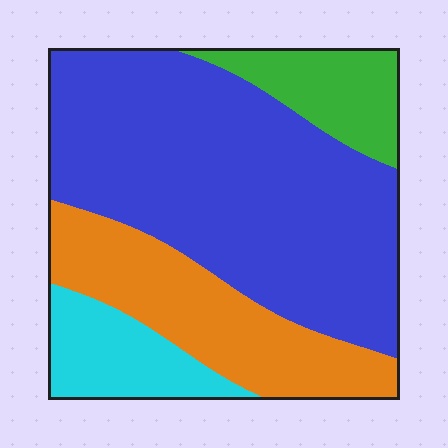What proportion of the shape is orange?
Orange takes up less than a quarter of the shape.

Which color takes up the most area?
Blue, at roughly 55%.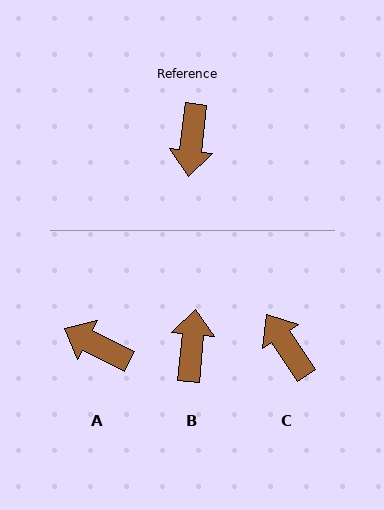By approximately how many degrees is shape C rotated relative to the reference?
Approximately 140 degrees clockwise.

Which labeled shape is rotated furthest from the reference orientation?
B, about 179 degrees away.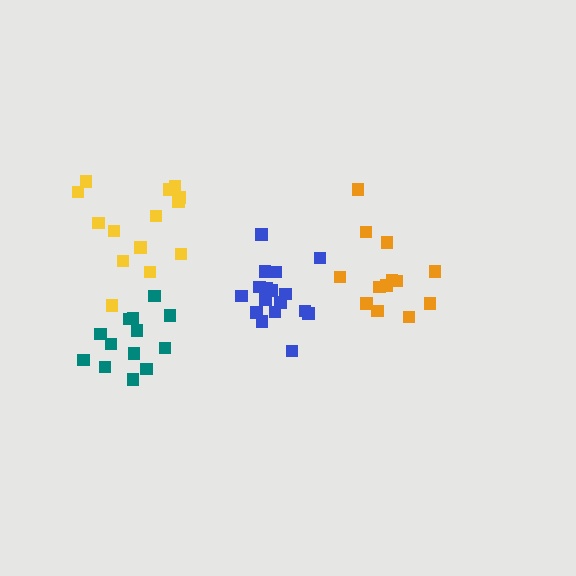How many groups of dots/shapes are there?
There are 4 groups.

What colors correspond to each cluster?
The clusters are colored: teal, yellow, orange, blue.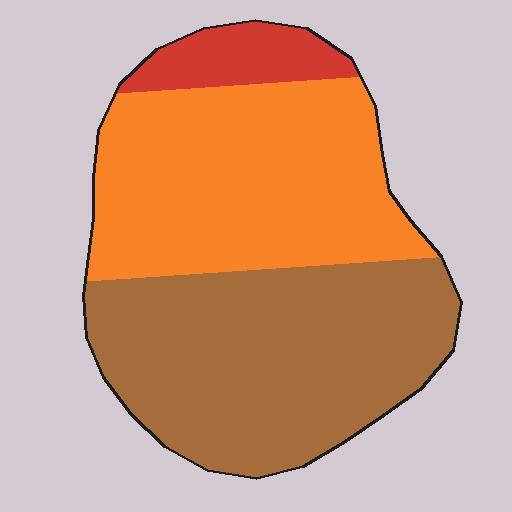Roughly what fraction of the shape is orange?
Orange covers roughly 45% of the shape.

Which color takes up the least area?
Red, at roughly 10%.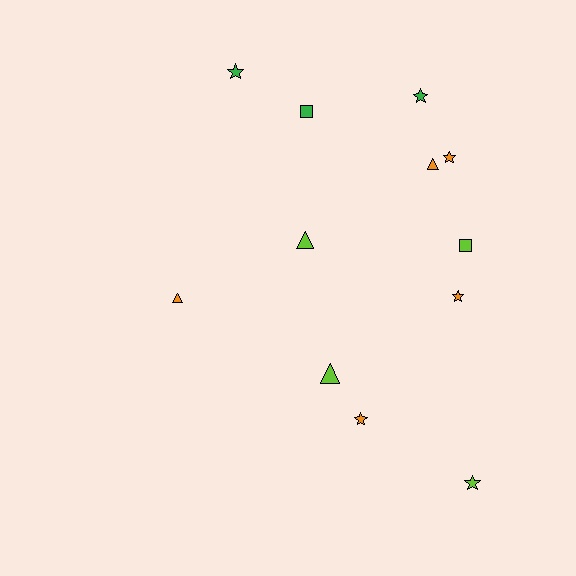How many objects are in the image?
There are 12 objects.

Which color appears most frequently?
Orange, with 5 objects.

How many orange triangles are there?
There are 2 orange triangles.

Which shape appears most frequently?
Star, with 6 objects.